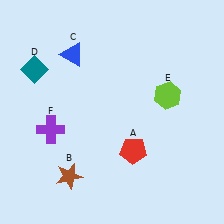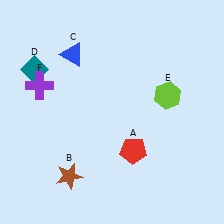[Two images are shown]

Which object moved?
The purple cross (F) moved up.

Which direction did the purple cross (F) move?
The purple cross (F) moved up.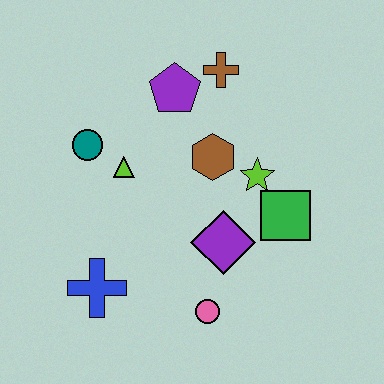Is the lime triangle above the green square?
Yes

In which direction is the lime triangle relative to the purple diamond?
The lime triangle is to the left of the purple diamond.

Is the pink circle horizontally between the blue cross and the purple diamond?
Yes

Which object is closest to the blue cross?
The pink circle is closest to the blue cross.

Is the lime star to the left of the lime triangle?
No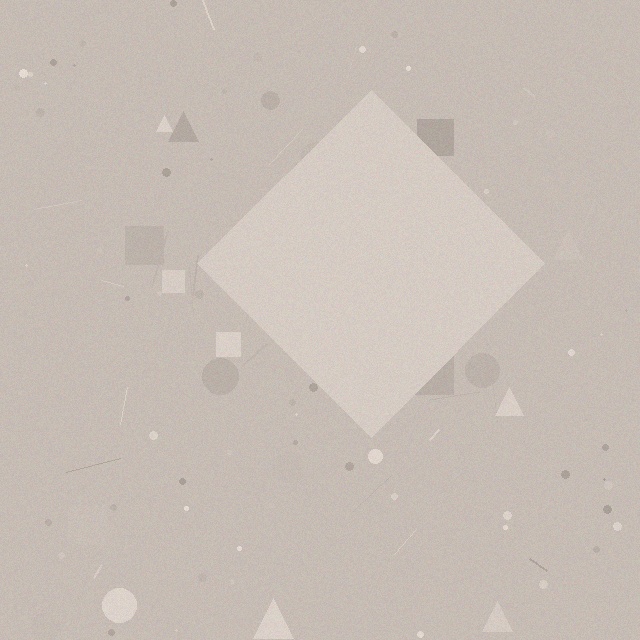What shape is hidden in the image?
A diamond is hidden in the image.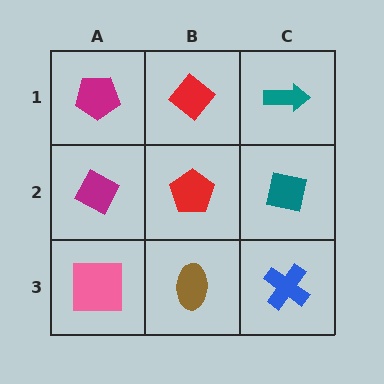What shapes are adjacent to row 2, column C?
A teal arrow (row 1, column C), a blue cross (row 3, column C), a red pentagon (row 2, column B).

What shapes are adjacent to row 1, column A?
A magenta diamond (row 2, column A), a red diamond (row 1, column B).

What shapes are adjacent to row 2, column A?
A magenta pentagon (row 1, column A), a pink square (row 3, column A), a red pentagon (row 2, column B).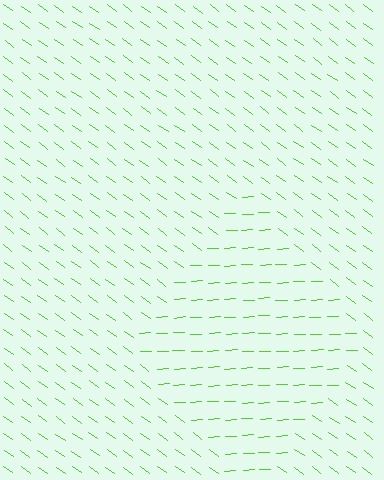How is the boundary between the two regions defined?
The boundary is defined purely by a change in line orientation (approximately 39 degrees difference). All lines are the same color and thickness.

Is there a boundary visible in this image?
Yes, there is a texture boundary formed by a change in line orientation.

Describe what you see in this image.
The image is filled with small lime line segments. A diamond region in the image has lines oriented differently from the surrounding lines, creating a visible texture boundary.